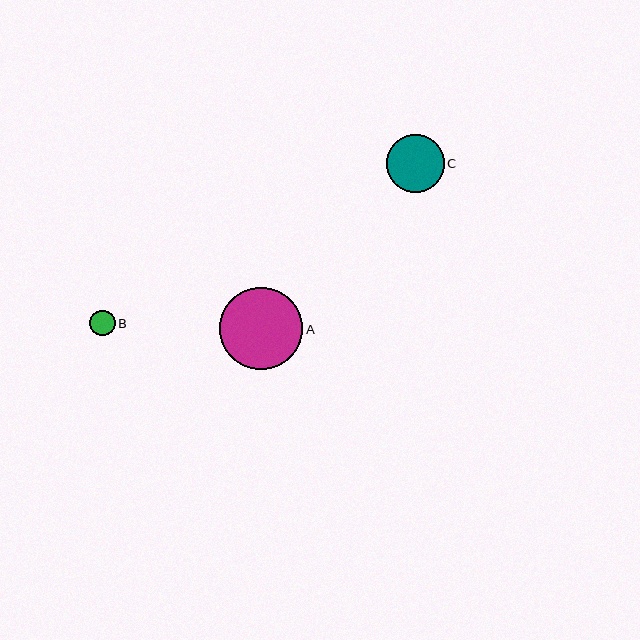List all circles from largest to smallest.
From largest to smallest: A, C, B.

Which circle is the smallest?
Circle B is the smallest with a size of approximately 25 pixels.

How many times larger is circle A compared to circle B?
Circle A is approximately 3.2 times the size of circle B.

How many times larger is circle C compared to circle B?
Circle C is approximately 2.3 times the size of circle B.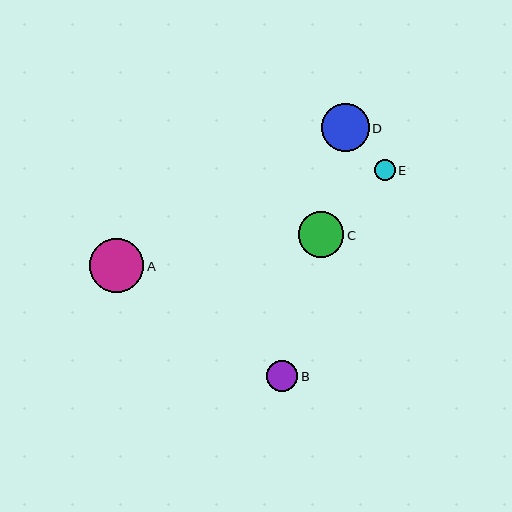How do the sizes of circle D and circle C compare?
Circle D and circle C are approximately the same size.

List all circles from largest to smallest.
From largest to smallest: A, D, C, B, E.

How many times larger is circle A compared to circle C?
Circle A is approximately 1.2 times the size of circle C.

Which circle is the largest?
Circle A is the largest with a size of approximately 54 pixels.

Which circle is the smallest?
Circle E is the smallest with a size of approximately 21 pixels.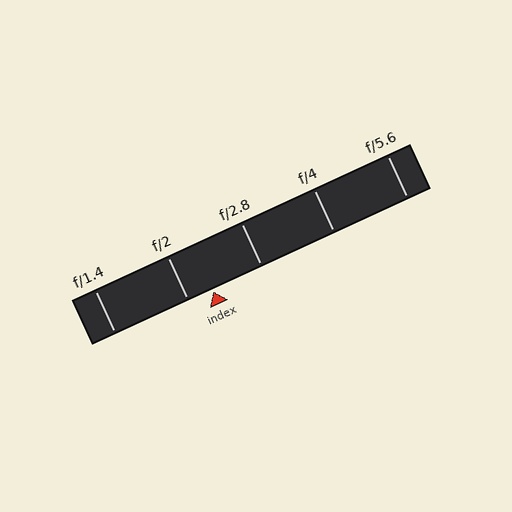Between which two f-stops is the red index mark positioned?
The index mark is between f/2 and f/2.8.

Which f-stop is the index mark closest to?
The index mark is closest to f/2.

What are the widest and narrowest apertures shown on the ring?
The widest aperture shown is f/1.4 and the narrowest is f/5.6.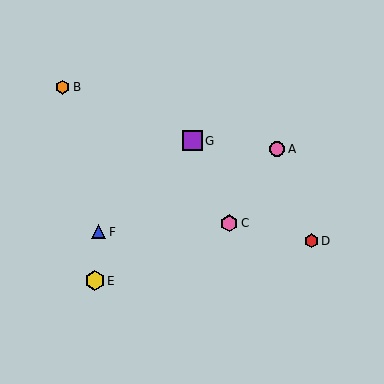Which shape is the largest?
The purple square (labeled G) is the largest.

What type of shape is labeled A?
Shape A is a pink circle.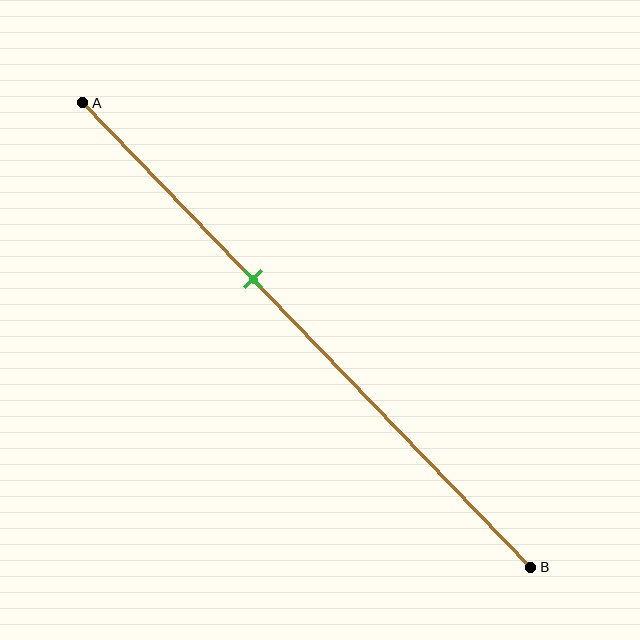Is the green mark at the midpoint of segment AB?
No, the mark is at about 40% from A, not at the 50% midpoint.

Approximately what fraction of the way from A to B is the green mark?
The green mark is approximately 40% of the way from A to B.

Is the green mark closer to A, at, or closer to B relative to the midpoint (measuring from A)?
The green mark is closer to point A than the midpoint of segment AB.